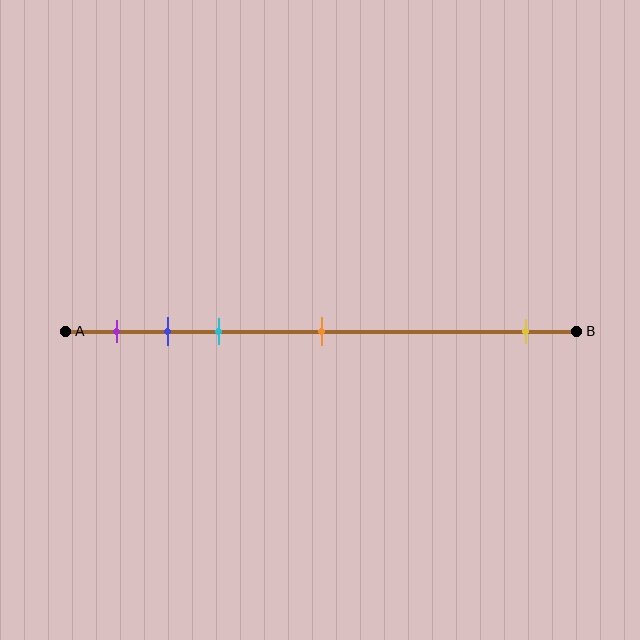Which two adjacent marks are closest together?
The blue and cyan marks are the closest adjacent pair.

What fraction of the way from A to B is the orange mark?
The orange mark is approximately 50% (0.5) of the way from A to B.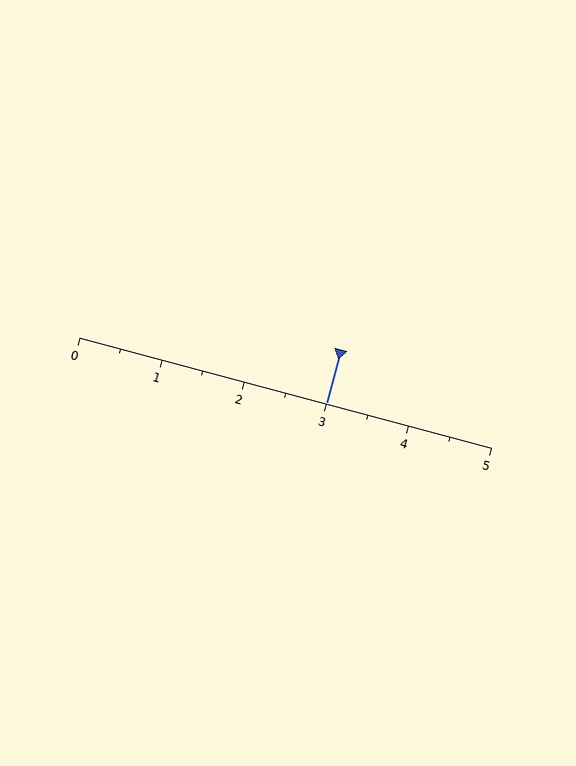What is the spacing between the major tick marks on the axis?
The major ticks are spaced 1 apart.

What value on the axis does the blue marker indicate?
The marker indicates approximately 3.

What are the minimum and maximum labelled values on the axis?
The axis runs from 0 to 5.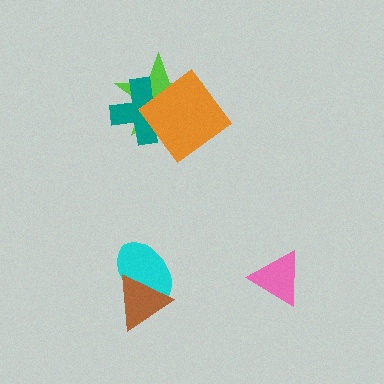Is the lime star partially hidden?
Yes, it is partially covered by another shape.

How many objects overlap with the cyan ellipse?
1 object overlaps with the cyan ellipse.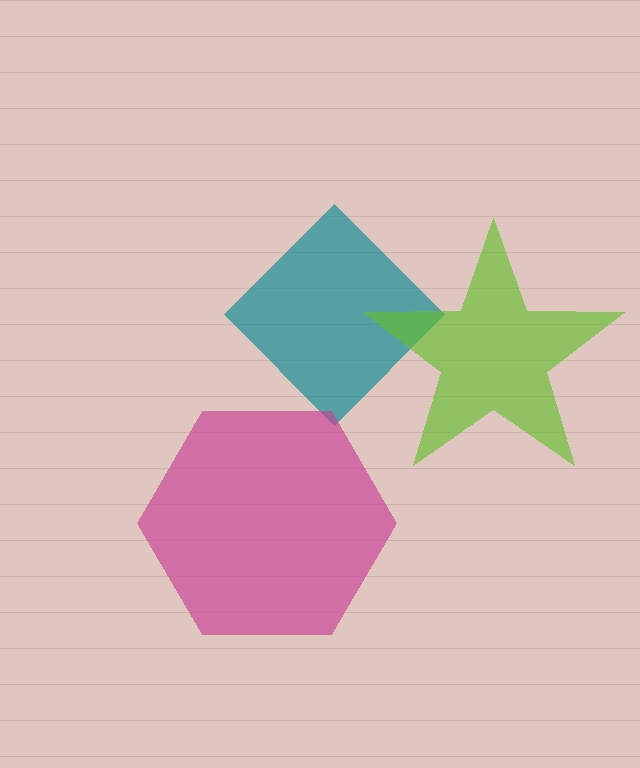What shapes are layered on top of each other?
The layered shapes are: a teal diamond, a lime star, a magenta hexagon.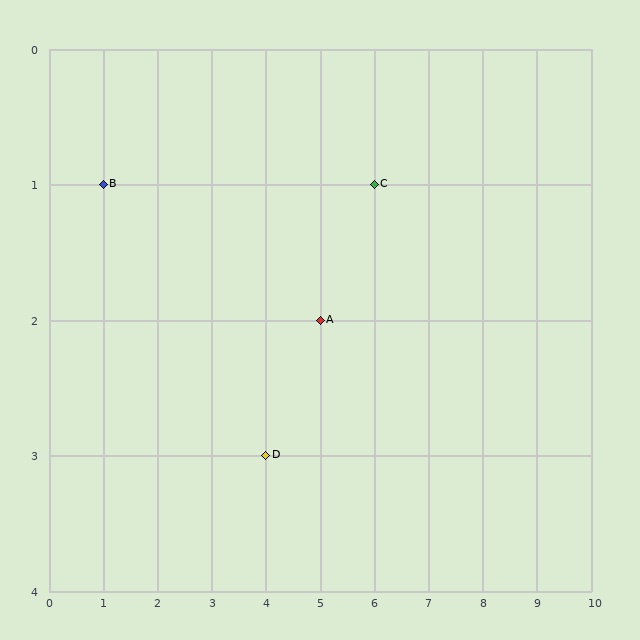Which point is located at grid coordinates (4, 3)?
Point D is at (4, 3).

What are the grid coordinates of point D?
Point D is at grid coordinates (4, 3).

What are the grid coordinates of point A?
Point A is at grid coordinates (5, 2).